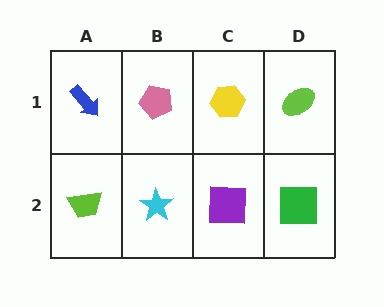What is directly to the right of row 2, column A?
A cyan star.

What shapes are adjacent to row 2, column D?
A lime ellipse (row 1, column D), a purple square (row 2, column C).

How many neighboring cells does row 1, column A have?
2.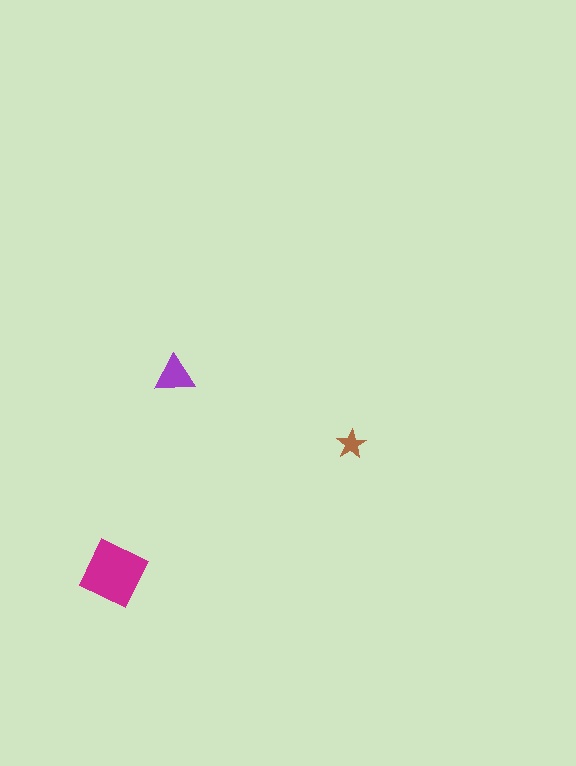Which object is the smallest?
The brown star.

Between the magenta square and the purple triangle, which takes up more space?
The magenta square.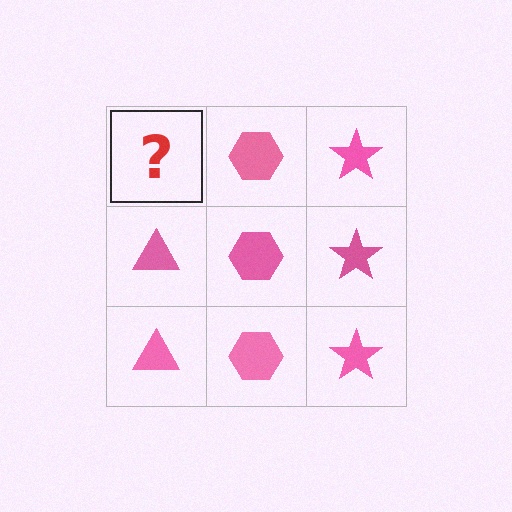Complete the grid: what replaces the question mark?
The question mark should be replaced with a pink triangle.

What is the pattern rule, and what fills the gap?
The rule is that each column has a consistent shape. The gap should be filled with a pink triangle.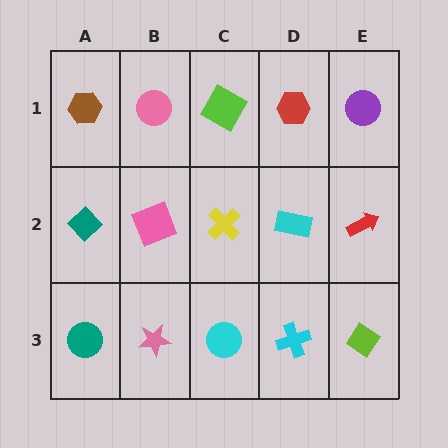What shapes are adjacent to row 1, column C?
A yellow cross (row 2, column C), a pink circle (row 1, column B), a red hexagon (row 1, column D).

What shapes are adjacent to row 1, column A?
A teal diamond (row 2, column A), a pink circle (row 1, column B).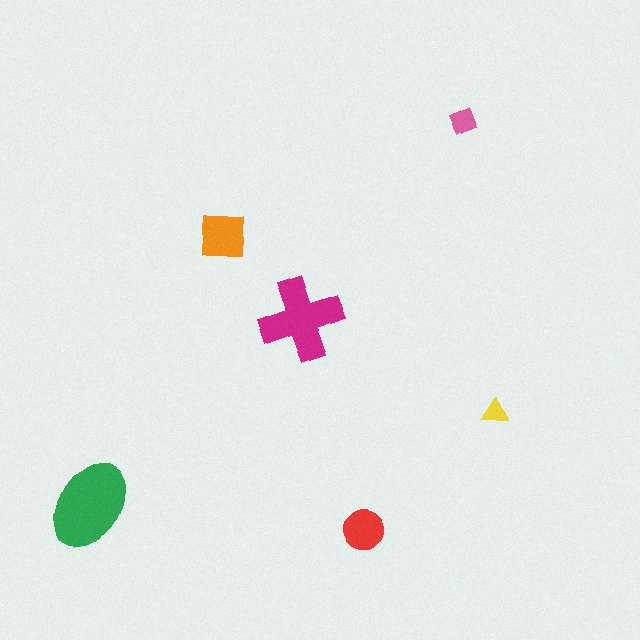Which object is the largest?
The green ellipse.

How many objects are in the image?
There are 6 objects in the image.